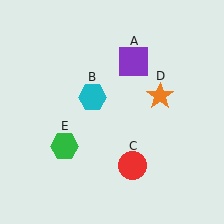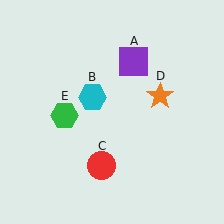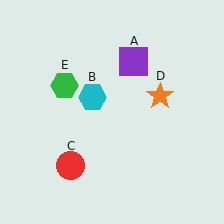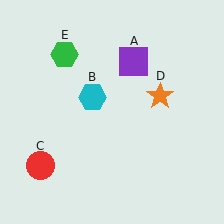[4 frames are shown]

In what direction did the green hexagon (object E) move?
The green hexagon (object E) moved up.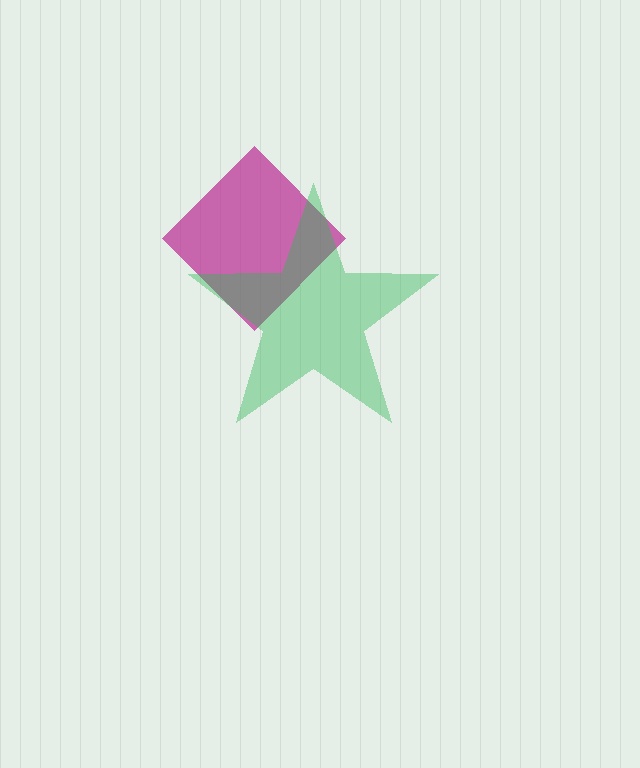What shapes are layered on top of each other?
The layered shapes are: a magenta diamond, a green star.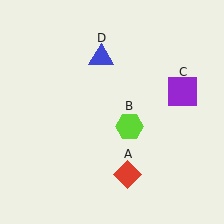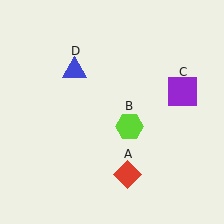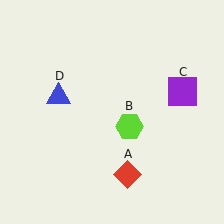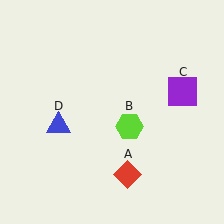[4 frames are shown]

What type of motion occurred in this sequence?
The blue triangle (object D) rotated counterclockwise around the center of the scene.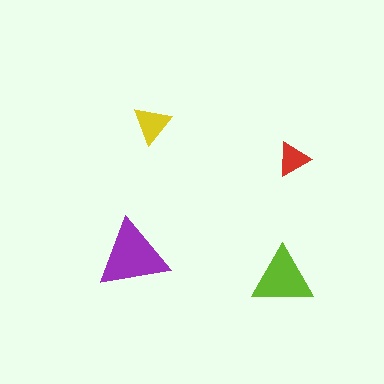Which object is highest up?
The yellow triangle is topmost.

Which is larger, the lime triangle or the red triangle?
The lime one.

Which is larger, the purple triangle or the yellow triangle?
The purple one.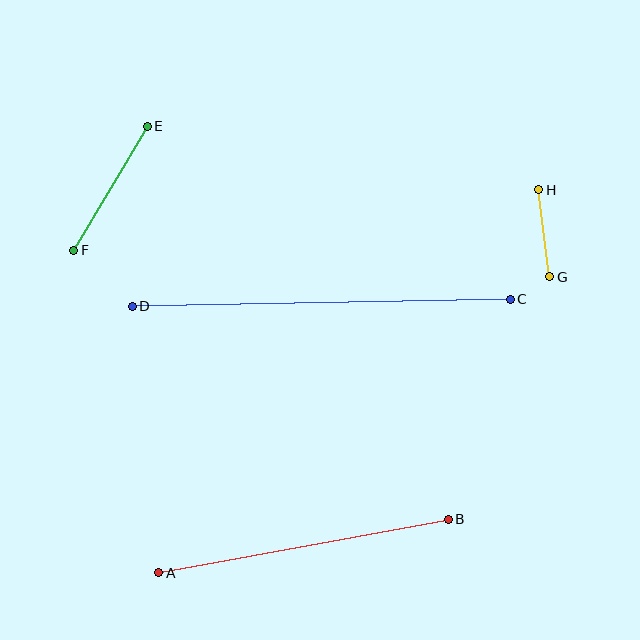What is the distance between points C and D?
The distance is approximately 378 pixels.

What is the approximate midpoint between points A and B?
The midpoint is at approximately (303, 546) pixels.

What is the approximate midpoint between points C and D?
The midpoint is at approximately (321, 303) pixels.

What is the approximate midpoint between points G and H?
The midpoint is at approximately (544, 233) pixels.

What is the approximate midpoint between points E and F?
The midpoint is at approximately (111, 188) pixels.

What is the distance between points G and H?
The distance is approximately 88 pixels.